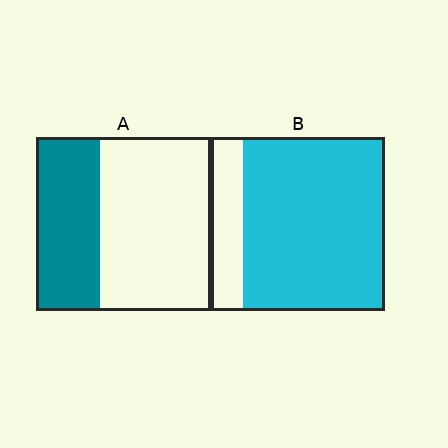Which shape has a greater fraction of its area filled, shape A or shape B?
Shape B.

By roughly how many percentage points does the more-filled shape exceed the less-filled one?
By roughly 45 percentage points (B over A).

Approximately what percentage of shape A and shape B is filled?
A is approximately 35% and B is approximately 80%.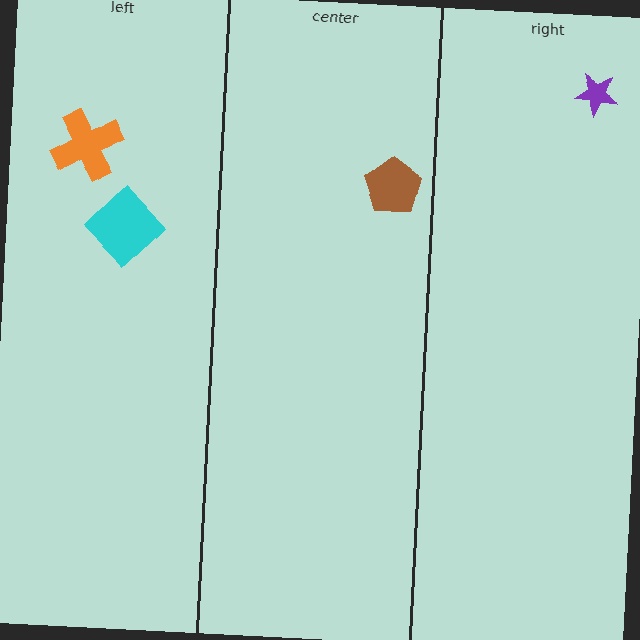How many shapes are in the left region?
2.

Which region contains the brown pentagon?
The center region.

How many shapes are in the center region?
1.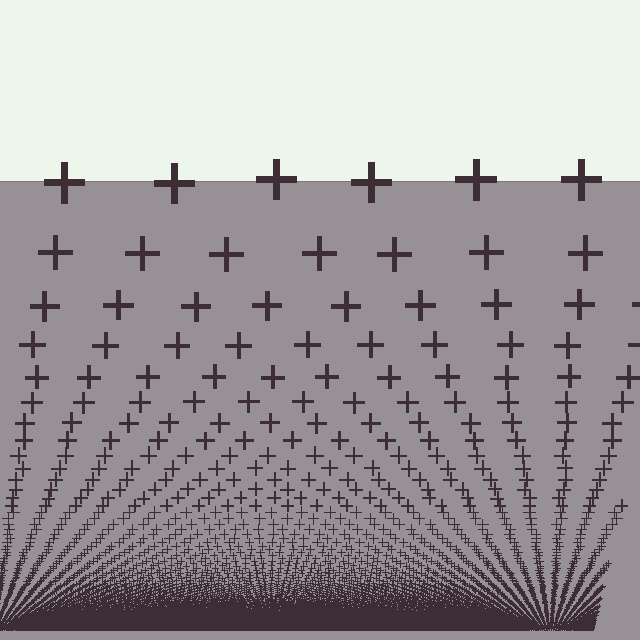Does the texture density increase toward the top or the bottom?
Density increases toward the bottom.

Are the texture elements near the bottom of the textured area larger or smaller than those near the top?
Smaller. The gradient is inverted — elements near the bottom are smaller and denser.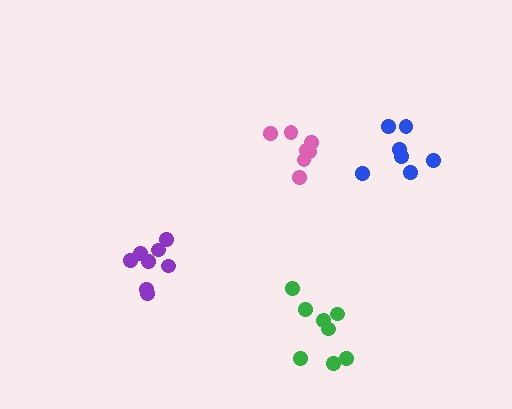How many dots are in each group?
Group 1: 7 dots, Group 2: 7 dots, Group 3: 8 dots, Group 4: 8 dots (30 total).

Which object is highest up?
The blue cluster is topmost.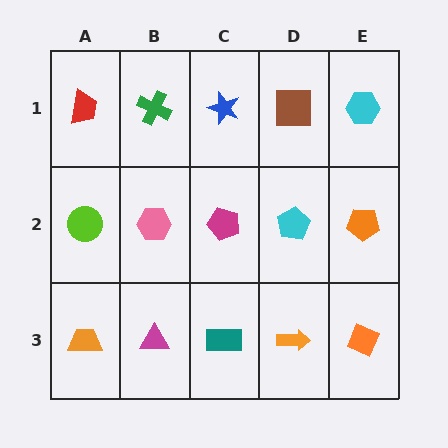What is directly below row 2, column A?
An orange trapezoid.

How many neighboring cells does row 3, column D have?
3.